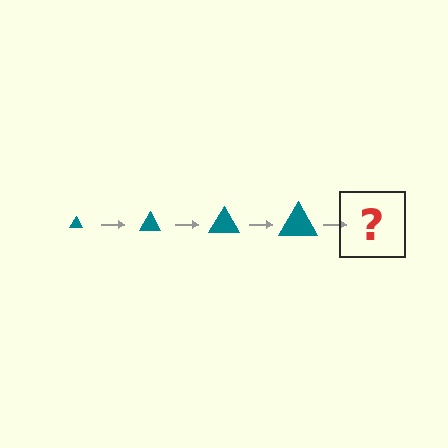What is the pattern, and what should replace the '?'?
The pattern is that the triangle gets progressively larger each step. The '?' should be a teal triangle, larger than the previous one.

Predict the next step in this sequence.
The next step is a teal triangle, larger than the previous one.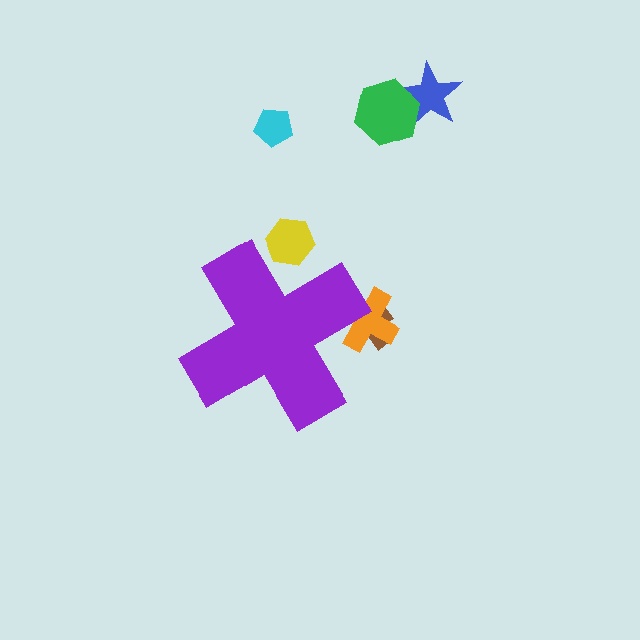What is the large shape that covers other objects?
A purple cross.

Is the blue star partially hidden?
No, the blue star is fully visible.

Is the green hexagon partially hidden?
No, the green hexagon is fully visible.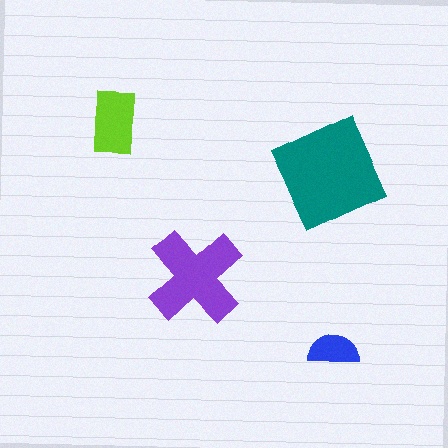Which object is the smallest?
The blue semicircle.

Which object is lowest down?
The blue semicircle is bottommost.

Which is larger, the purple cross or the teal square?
The teal square.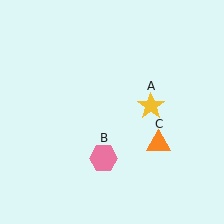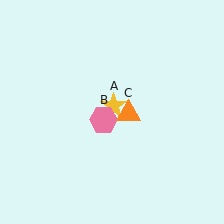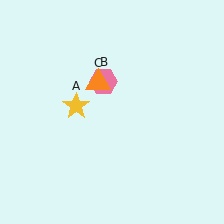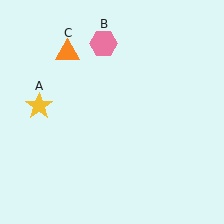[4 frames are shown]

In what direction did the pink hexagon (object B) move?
The pink hexagon (object B) moved up.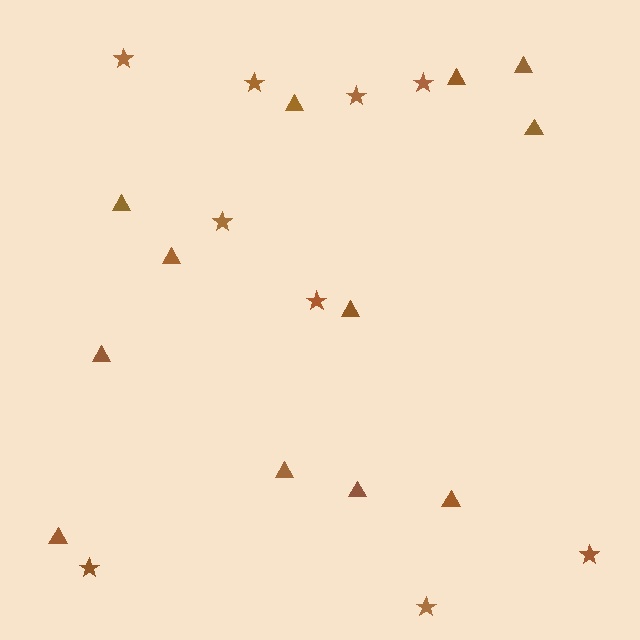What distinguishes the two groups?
There are 2 groups: one group of stars (9) and one group of triangles (12).